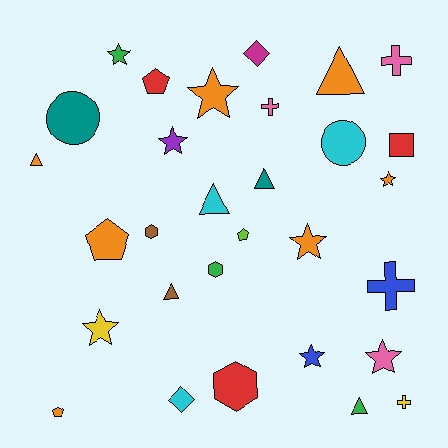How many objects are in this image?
There are 30 objects.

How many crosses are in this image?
There are 4 crosses.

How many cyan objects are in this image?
There are 3 cyan objects.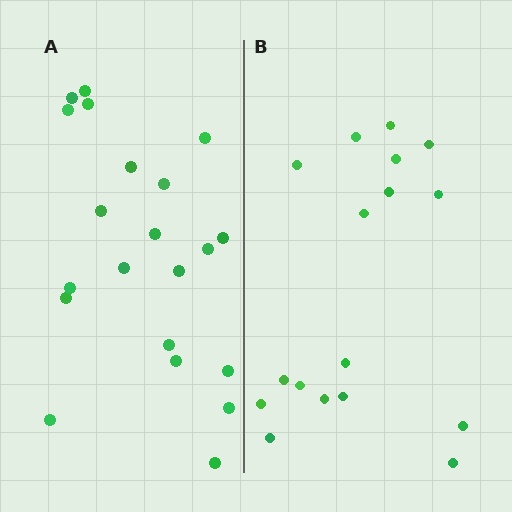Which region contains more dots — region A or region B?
Region A (the left region) has more dots.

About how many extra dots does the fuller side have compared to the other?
Region A has about 4 more dots than region B.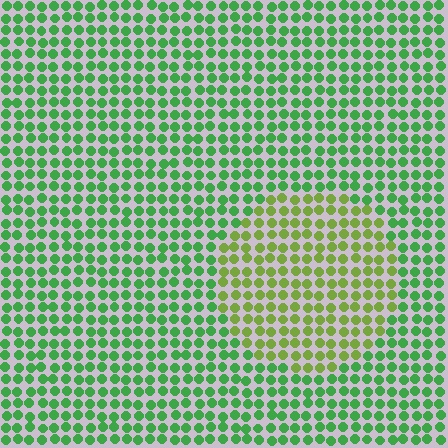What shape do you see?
I see a circle.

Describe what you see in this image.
The image is filled with small green elements in a uniform arrangement. A circle-shaped region is visible where the elements are tinted to a slightly different hue, forming a subtle color boundary.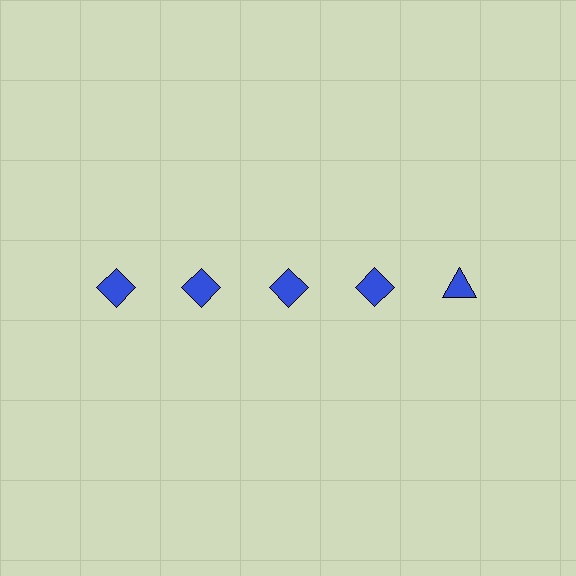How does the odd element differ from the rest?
It has a different shape: triangle instead of diamond.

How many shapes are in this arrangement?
There are 5 shapes arranged in a grid pattern.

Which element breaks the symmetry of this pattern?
The blue triangle in the top row, rightmost column breaks the symmetry. All other shapes are blue diamonds.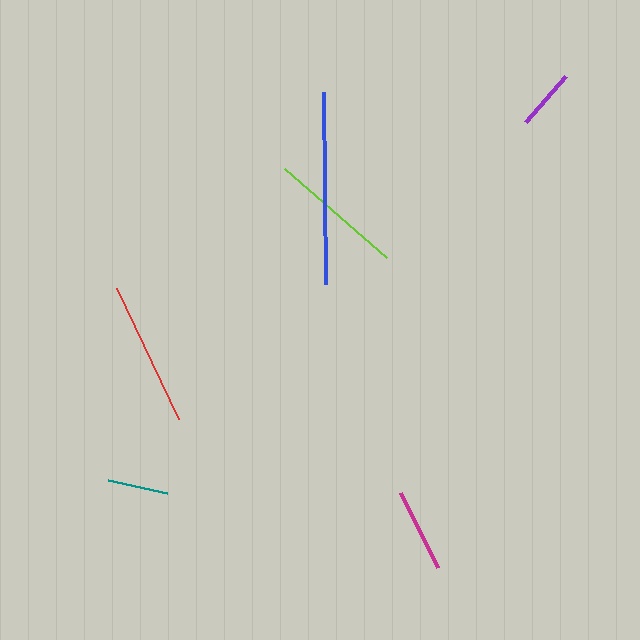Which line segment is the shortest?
The purple line is the shortest at approximately 60 pixels.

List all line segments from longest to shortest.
From longest to shortest: blue, red, lime, magenta, teal, purple.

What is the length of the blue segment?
The blue segment is approximately 192 pixels long.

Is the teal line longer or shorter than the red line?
The red line is longer than the teal line.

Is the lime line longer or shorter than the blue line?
The blue line is longer than the lime line.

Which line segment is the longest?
The blue line is the longest at approximately 192 pixels.